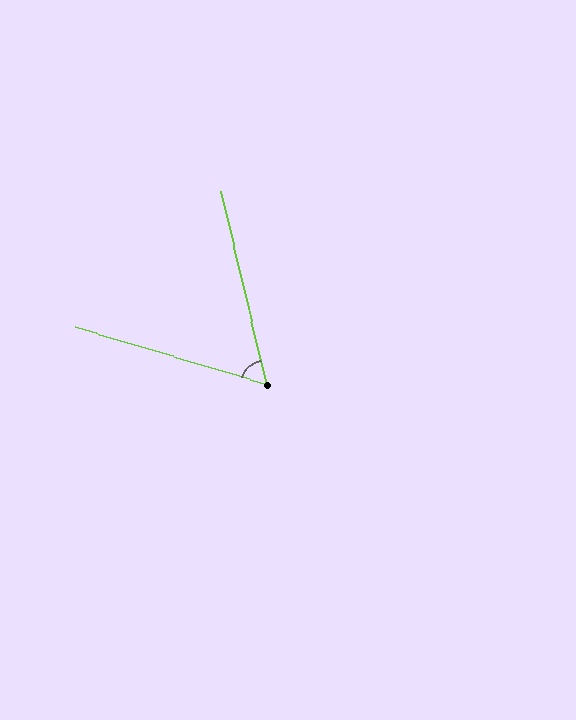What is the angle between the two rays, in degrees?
Approximately 60 degrees.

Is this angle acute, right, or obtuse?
It is acute.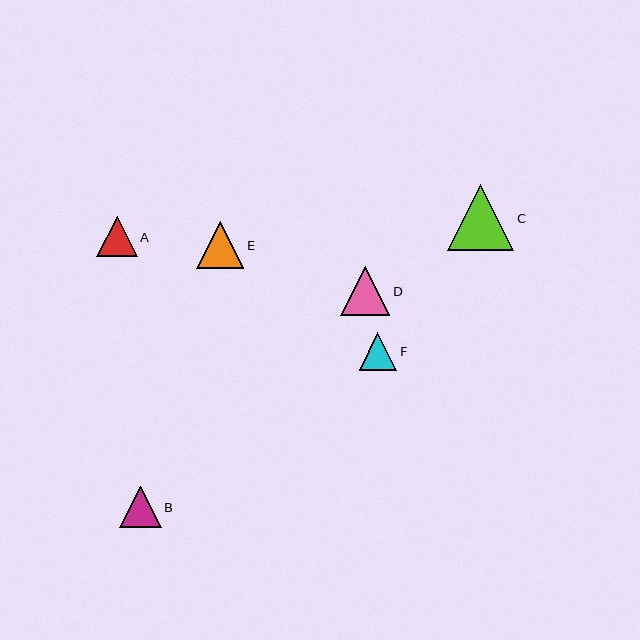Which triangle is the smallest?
Triangle F is the smallest with a size of approximately 37 pixels.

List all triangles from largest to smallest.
From largest to smallest: C, D, E, B, A, F.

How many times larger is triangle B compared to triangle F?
Triangle B is approximately 1.1 times the size of triangle F.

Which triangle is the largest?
Triangle C is the largest with a size of approximately 66 pixels.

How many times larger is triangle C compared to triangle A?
Triangle C is approximately 1.6 times the size of triangle A.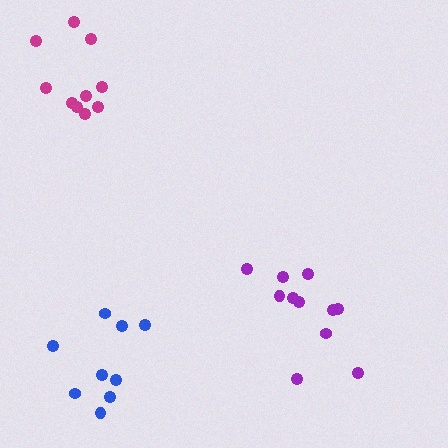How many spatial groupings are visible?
There are 3 spatial groupings.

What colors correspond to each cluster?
The clusters are colored: magenta, blue, purple.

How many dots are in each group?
Group 1: 10 dots, Group 2: 9 dots, Group 3: 11 dots (30 total).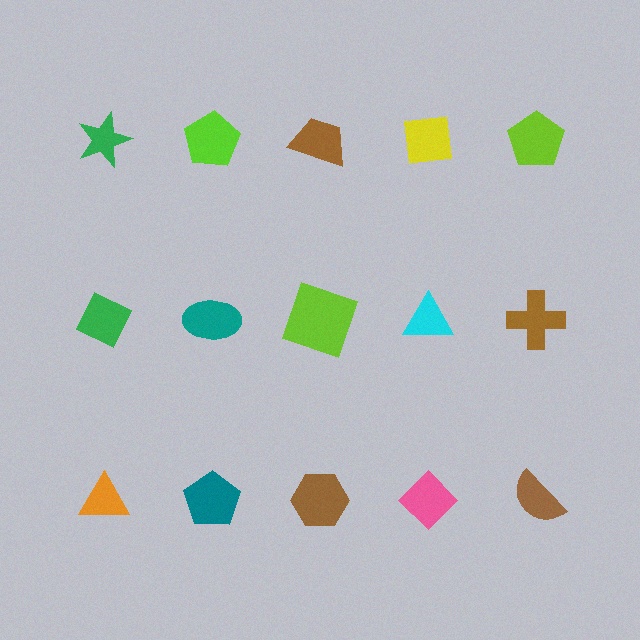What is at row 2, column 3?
A lime square.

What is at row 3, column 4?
A pink diamond.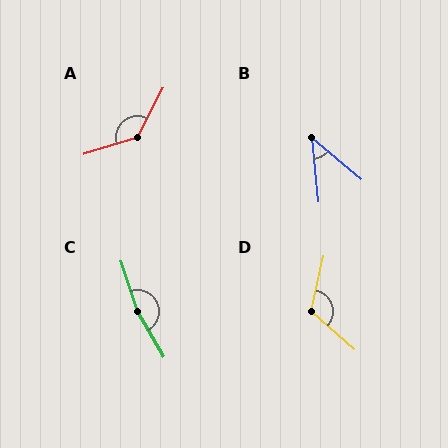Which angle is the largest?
C, at approximately 167 degrees.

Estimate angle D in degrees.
Approximately 119 degrees.